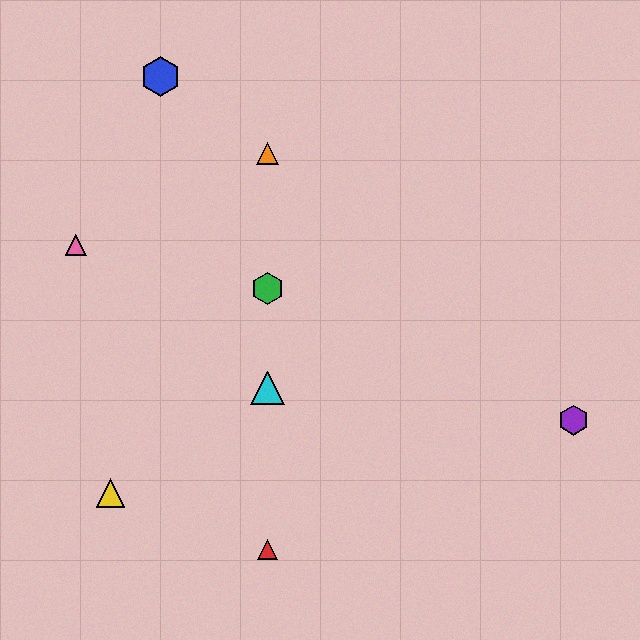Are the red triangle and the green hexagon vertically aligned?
Yes, both are at x≈268.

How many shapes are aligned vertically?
4 shapes (the red triangle, the green hexagon, the orange triangle, the cyan triangle) are aligned vertically.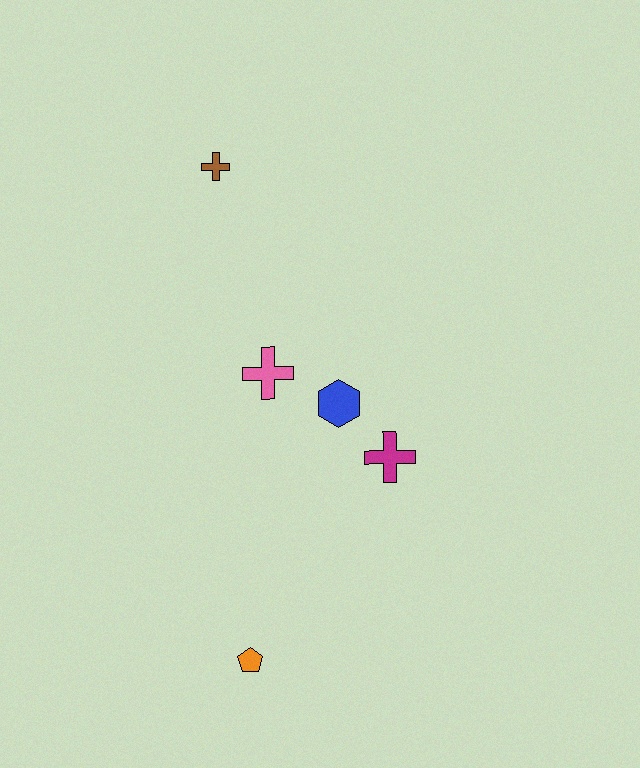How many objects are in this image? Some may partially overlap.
There are 5 objects.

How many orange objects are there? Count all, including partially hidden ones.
There is 1 orange object.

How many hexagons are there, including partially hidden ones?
There is 1 hexagon.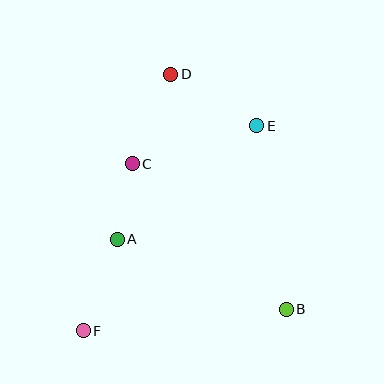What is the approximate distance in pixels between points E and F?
The distance between E and F is approximately 268 pixels.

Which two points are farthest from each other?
Points D and F are farthest from each other.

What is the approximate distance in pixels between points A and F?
The distance between A and F is approximately 97 pixels.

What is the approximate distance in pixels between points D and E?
The distance between D and E is approximately 100 pixels.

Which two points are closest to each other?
Points A and C are closest to each other.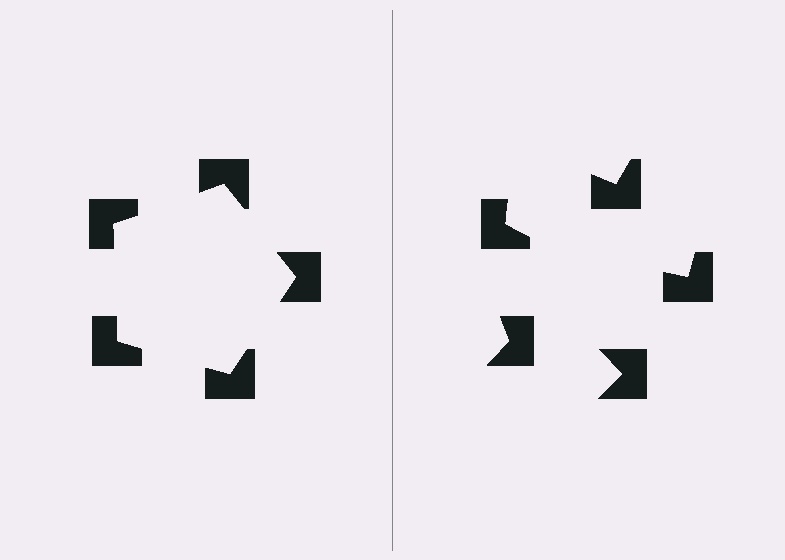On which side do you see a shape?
An illusory pentagon appears on the left side. On the right side the wedge cuts are rotated, so no coherent shape forms.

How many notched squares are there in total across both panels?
10 — 5 on each side.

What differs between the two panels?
The notched squares are positioned identically on both sides; only the wedge orientations differ. On the left they align to a pentagon; on the right they are misaligned.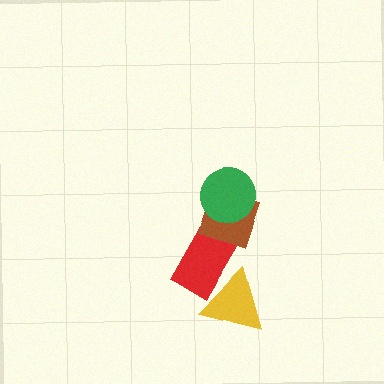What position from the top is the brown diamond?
The brown diamond is 2nd from the top.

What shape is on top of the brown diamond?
The green circle is on top of the brown diamond.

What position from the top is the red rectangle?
The red rectangle is 3rd from the top.